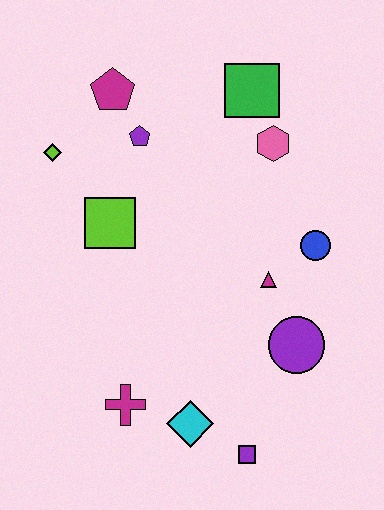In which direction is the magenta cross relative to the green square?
The magenta cross is below the green square.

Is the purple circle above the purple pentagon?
No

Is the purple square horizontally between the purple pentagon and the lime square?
No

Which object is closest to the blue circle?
The magenta triangle is closest to the blue circle.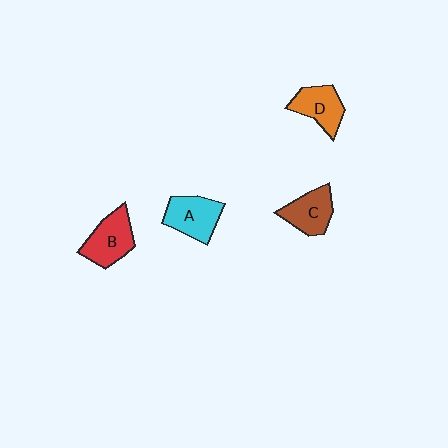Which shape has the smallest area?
Shape D (orange).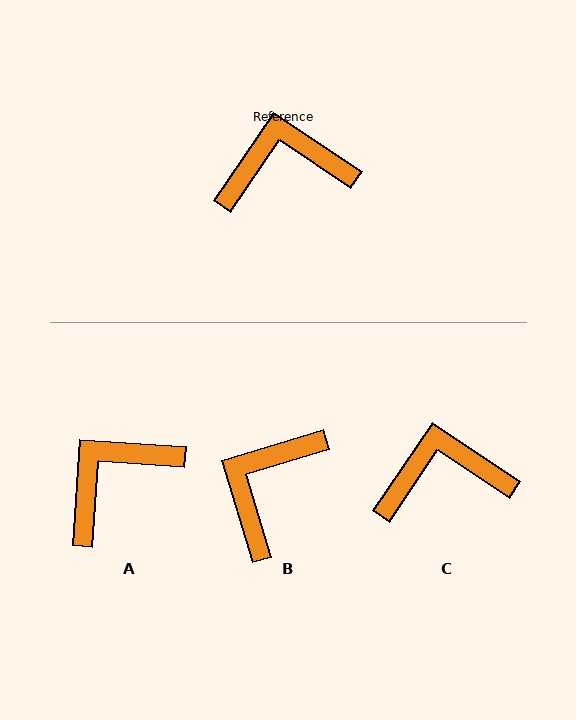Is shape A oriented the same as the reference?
No, it is off by about 30 degrees.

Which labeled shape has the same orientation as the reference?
C.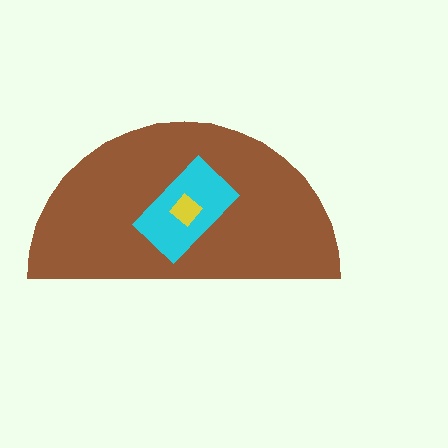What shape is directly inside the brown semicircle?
The cyan rectangle.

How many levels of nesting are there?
3.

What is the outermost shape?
The brown semicircle.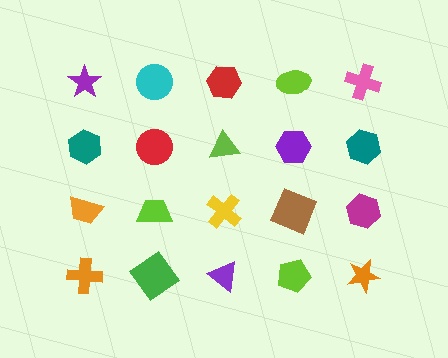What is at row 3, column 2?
A lime trapezoid.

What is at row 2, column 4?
A purple hexagon.